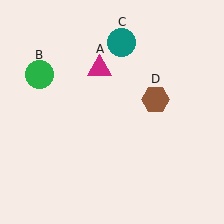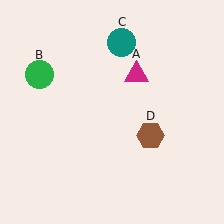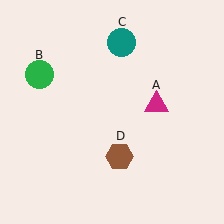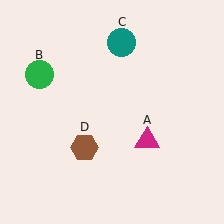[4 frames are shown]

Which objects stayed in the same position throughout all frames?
Green circle (object B) and teal circle (object C) remained stationary.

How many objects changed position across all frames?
2 objects changed position: magenta triangle (object A), brown hexagon (object D).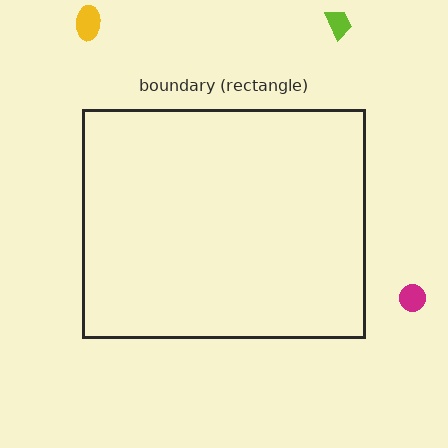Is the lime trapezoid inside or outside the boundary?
Outside.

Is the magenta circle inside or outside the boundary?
Outside.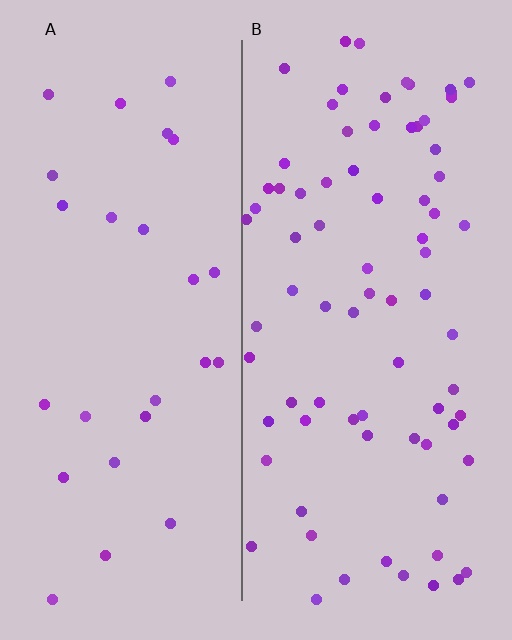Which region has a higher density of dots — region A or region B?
B (the right).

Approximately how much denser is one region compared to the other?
Approximately 2.9× — region B over region A.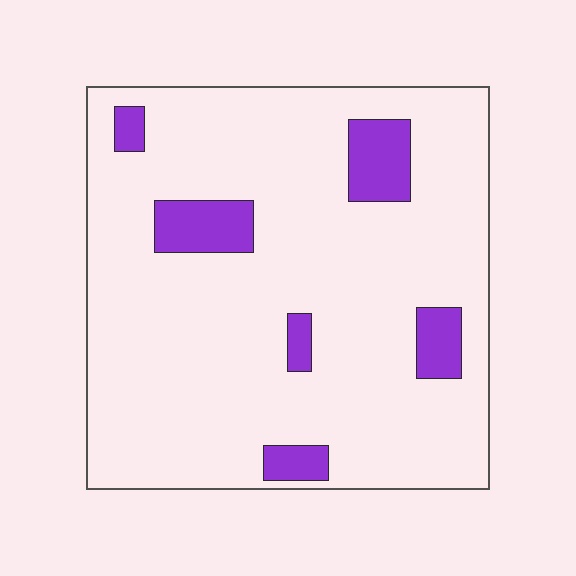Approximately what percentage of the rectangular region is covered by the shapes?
Approximately 10%.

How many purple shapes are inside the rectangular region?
6.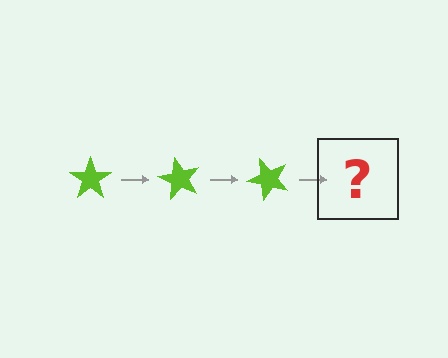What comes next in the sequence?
The next element should be a lime star rotated 180 degrees.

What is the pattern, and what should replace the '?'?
The pattern is that the star rotates 60 degrees each step. The '?' should be a lime star rotated 180 degrees.